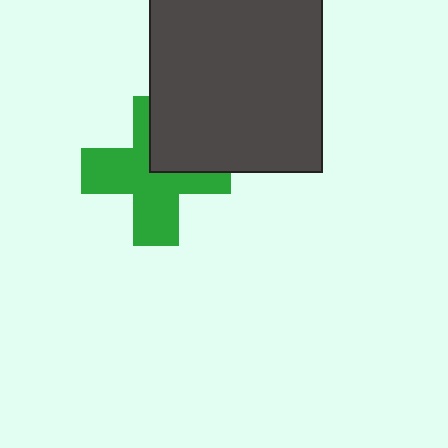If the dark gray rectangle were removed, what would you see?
You would see the complete green cross.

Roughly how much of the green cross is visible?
Most of it is visible (roughly 68%).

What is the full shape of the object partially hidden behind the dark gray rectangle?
The partially hidden object is a green cross.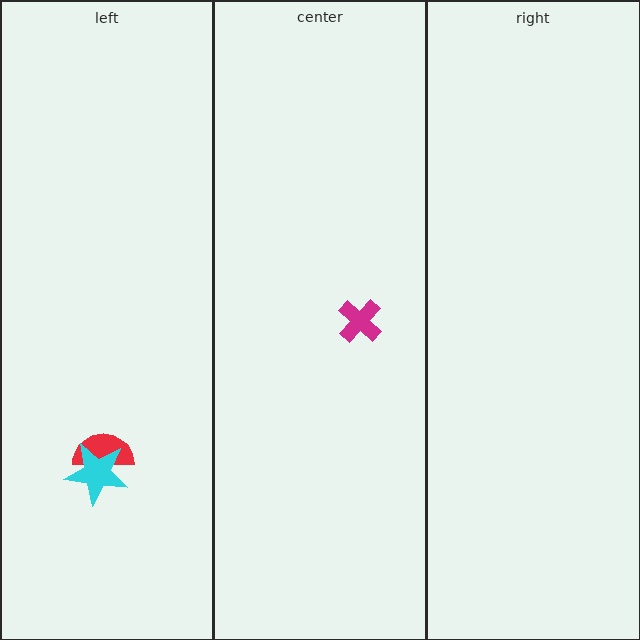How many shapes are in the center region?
1.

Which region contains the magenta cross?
The center region.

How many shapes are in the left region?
2.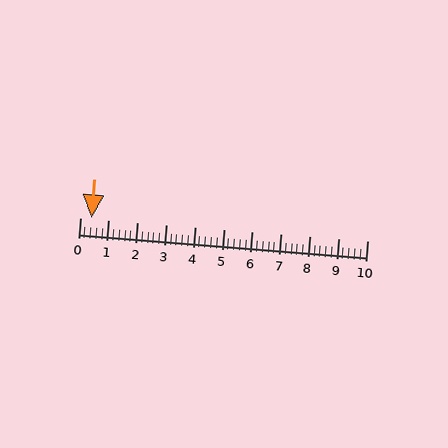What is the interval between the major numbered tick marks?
The major tick marks are spaced 1 units apart.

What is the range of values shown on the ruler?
The ruler shows values from 0 to 10.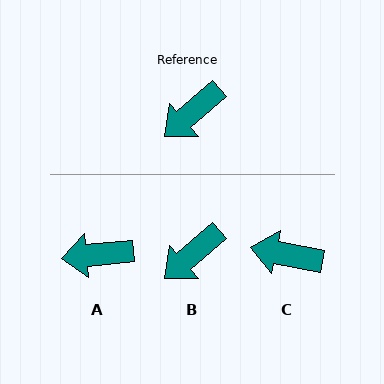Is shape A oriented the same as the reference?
No, it is off by about 35 degrees.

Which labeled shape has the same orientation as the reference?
B.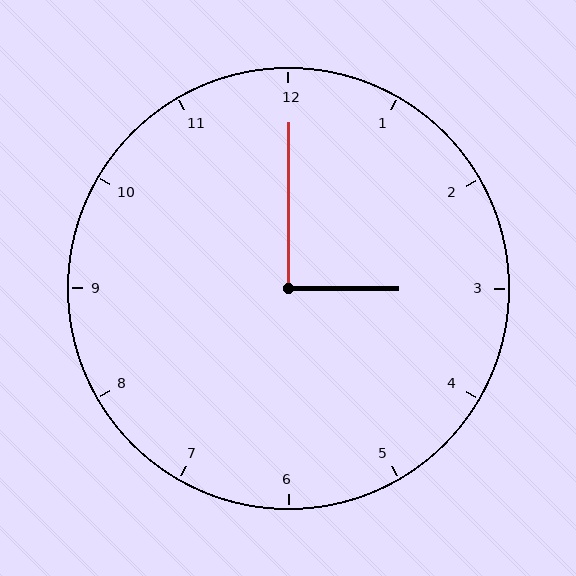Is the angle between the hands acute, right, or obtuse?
It is right.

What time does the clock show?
3:00.